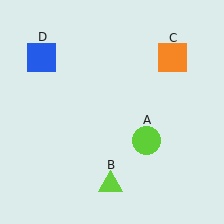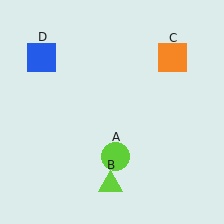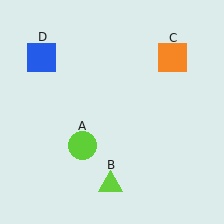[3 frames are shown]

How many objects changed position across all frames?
1 object changed position: lime circle (object A).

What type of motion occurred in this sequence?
The lime circle (object A) rotated clockwise around the center of the scene.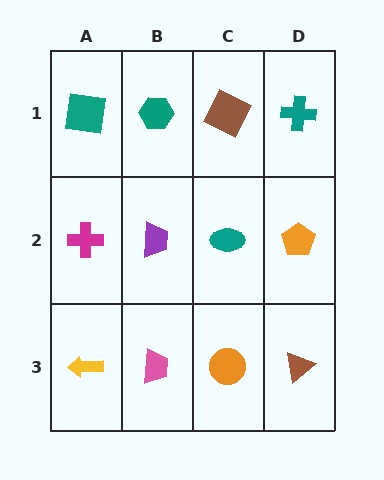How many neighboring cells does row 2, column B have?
4.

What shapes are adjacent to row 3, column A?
A magenta cross (row 2, column A), a pink trapezoid (row 3, column B).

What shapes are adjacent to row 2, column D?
A teal cross (row 1, column D), a brown triangle (row 3, column D), a teal ellipse (row 2, column C).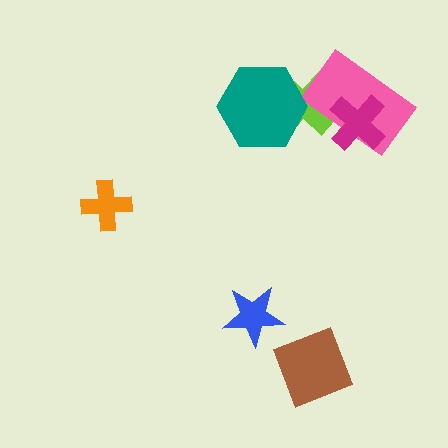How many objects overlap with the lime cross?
2 objects overlap with the lime cross.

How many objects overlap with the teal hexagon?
1 object overlaps with the teal hexagon.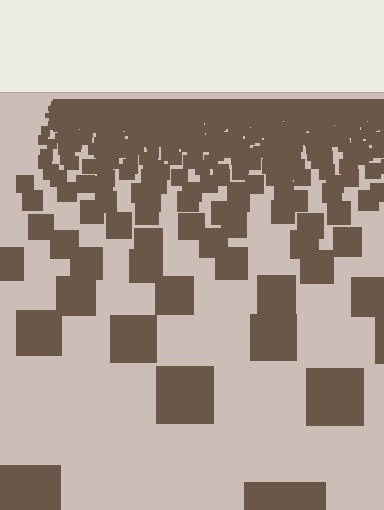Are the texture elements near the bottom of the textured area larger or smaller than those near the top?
Larger. Near the bottom, elements are closer to the viewer and appear at a bigger on-screen size.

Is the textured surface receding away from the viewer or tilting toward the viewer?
The surface is receding away from the viewer. Texture elements get smaller and denser toward the top.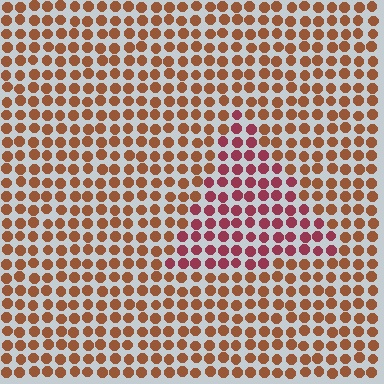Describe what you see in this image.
The image is filled with small brown elements in a uniform arrangement. A triangle-shaped region is visible where the elements are tinted to a slightly different hue, forming a subtle color boundary.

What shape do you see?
I see a triangle.